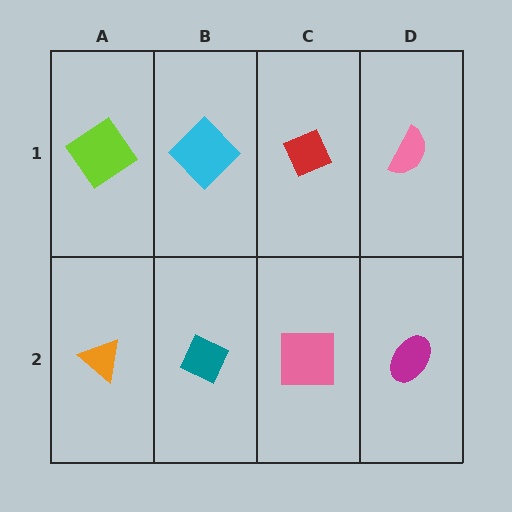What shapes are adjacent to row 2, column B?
A cyan diamond (row 1, column B), an orange triangle (row 2, column A), a pink square (row 2, column C).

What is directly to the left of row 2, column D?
A pink square.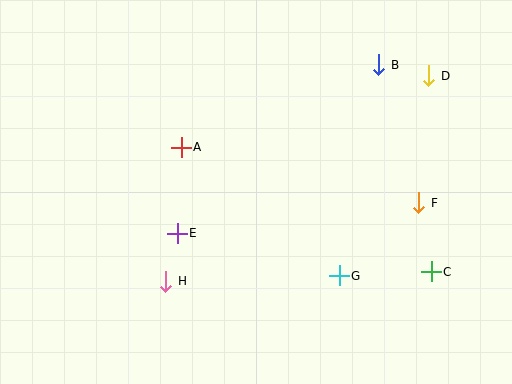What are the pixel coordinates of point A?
Point A is at (181, 147).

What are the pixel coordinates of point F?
Point F is at (419, 203).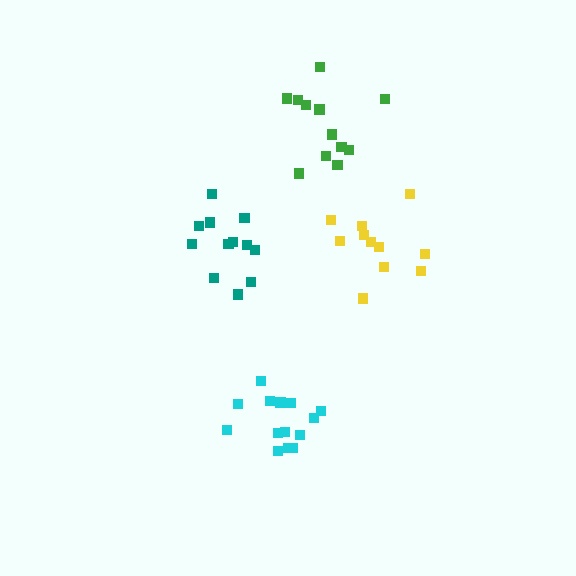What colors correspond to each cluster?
The clusters are colored: yellow, green, teal, cyan.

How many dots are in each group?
Group 1: 11 dots, Group 2: 12 dots, Group 3: 12 dots, Group 4: 14 dots (49 total).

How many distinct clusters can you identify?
There are 4 distinct clusters.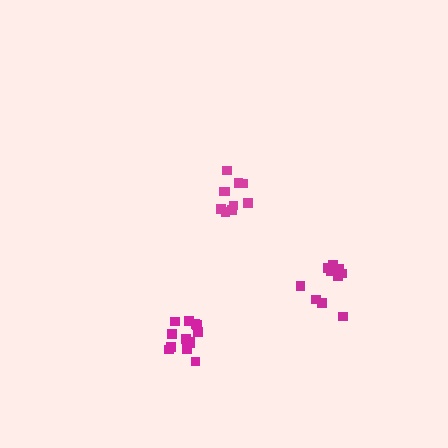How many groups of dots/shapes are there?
There are 3 groups.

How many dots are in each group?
Group 1: 13 dots, Group 2: 10 dots, Group 3: 10 dots (33 total).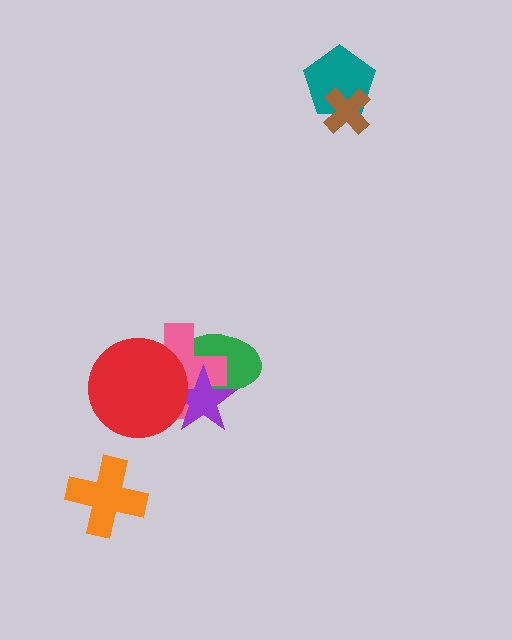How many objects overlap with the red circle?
2 objects overlap with the red circle.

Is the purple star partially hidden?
Yes, it is partially covered by another shape.